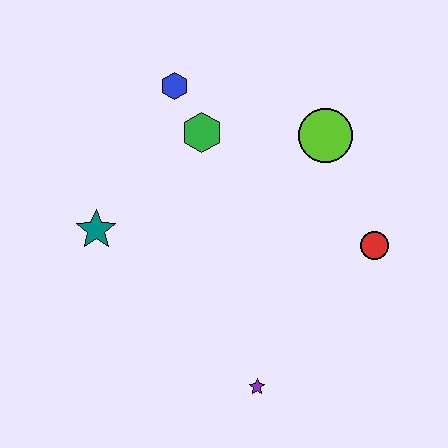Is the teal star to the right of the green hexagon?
No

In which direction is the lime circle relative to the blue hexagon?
The lime circle is to the right of the blue hexagon.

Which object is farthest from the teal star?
The red circle is farthest from the teal star.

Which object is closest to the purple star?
The red circle is closest to the purple star.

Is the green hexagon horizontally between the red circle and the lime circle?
No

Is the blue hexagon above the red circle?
Yes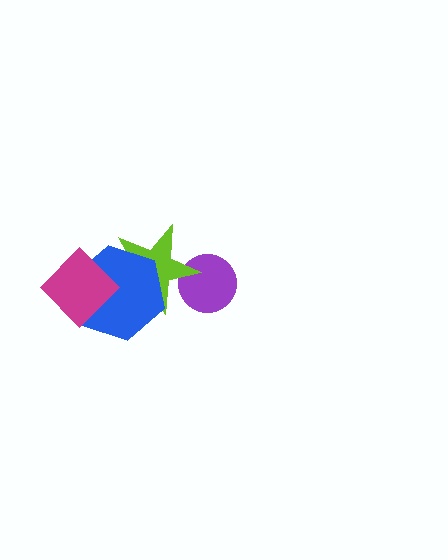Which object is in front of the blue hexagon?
The magenta diamond is in front of the blue hexagon.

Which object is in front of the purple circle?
The lime star is in front of the purple circle.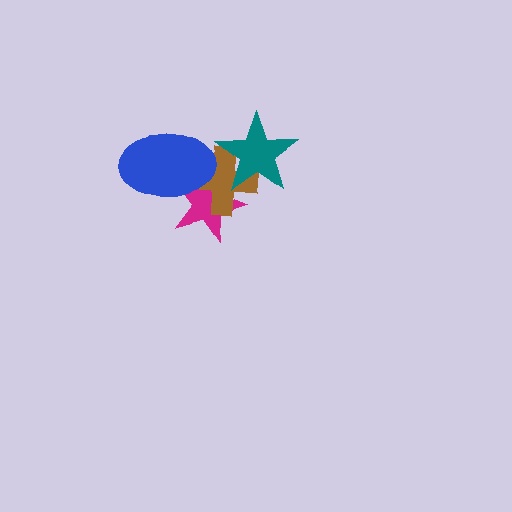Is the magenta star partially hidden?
Yes, it is partially covered by another shape.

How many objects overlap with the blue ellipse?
2 objects overlap with the blue ellipse.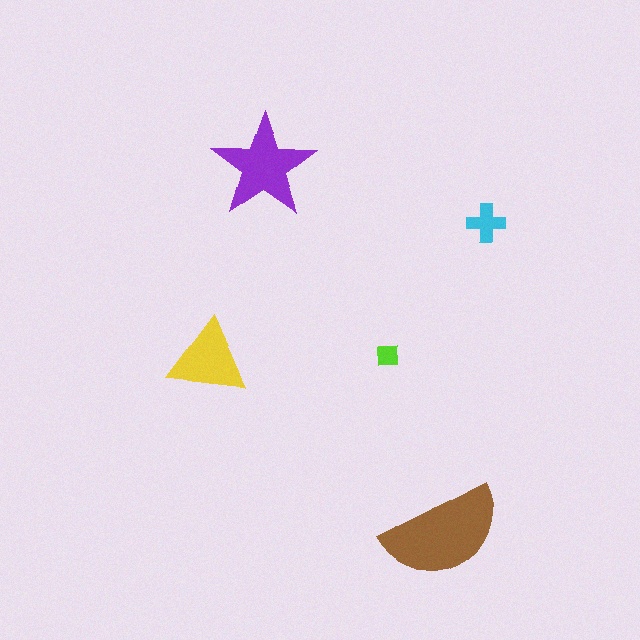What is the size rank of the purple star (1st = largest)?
2nd.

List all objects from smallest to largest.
The lime square, the cyan cross, the yellow triangle, the purple star, the brown semicircle.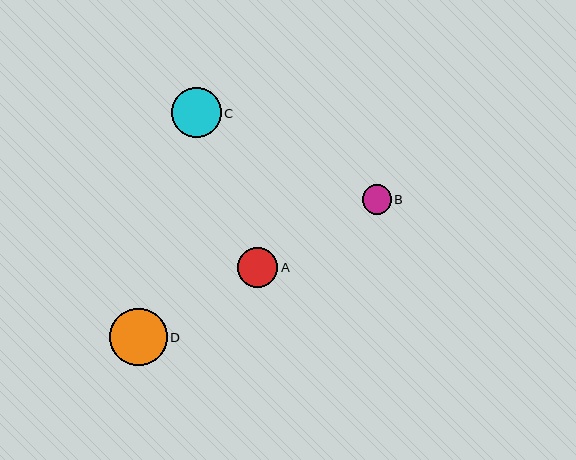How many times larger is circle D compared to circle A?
Circle D is approximately 1.4 times the size of circle A.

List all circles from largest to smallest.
From largest to smallest: D, C, A, B.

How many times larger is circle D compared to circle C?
Circle D is approximately 1.2 times the size of circle C.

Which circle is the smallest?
Circle B is the smallest with a size of approximately 29 pixels.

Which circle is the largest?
Circle D is the largest with a size of approximately 57 pixels.